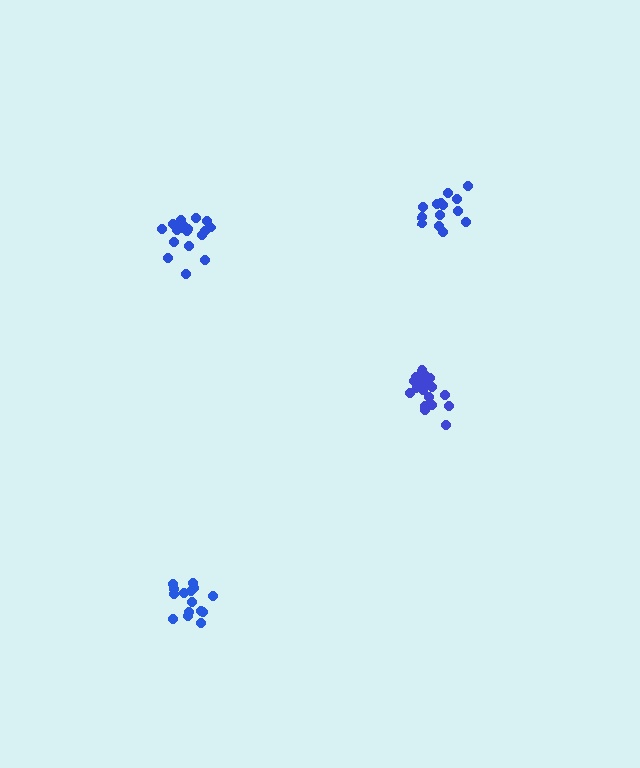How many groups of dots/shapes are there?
There are 4 groups.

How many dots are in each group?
Group 1: 14 dots, Group 2: 19 dots, Group 3: 15 dots, Group 4: 19 dots (67 total).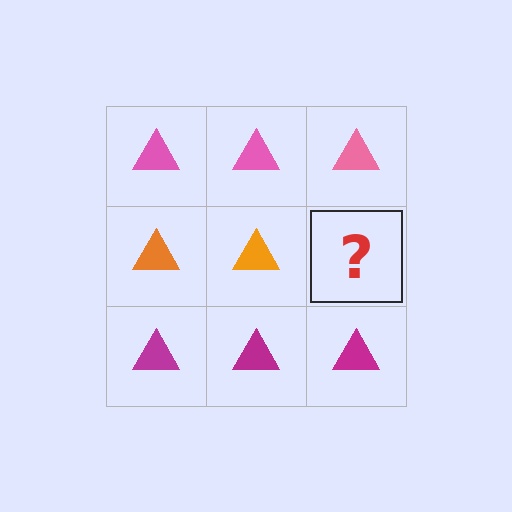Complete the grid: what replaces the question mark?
The question mark should be replaced with an orange triangle.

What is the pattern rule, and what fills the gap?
The rule is that each row has a consistent color. The gap should be filled with an orange triangle.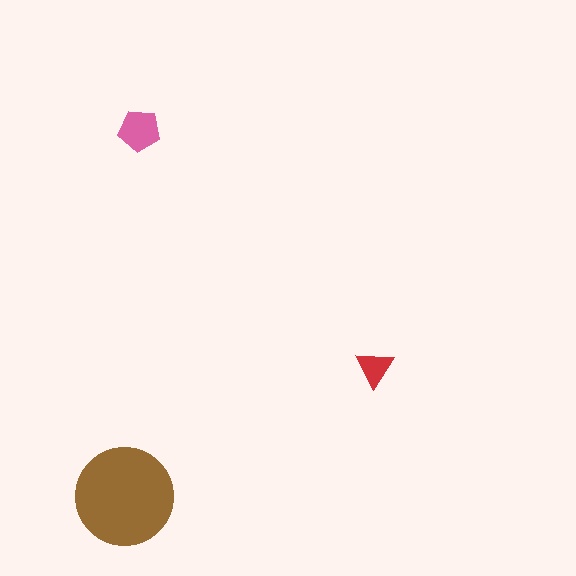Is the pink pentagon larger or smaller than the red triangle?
Larger.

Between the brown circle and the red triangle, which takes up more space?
The brown circle.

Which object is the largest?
The brown circle.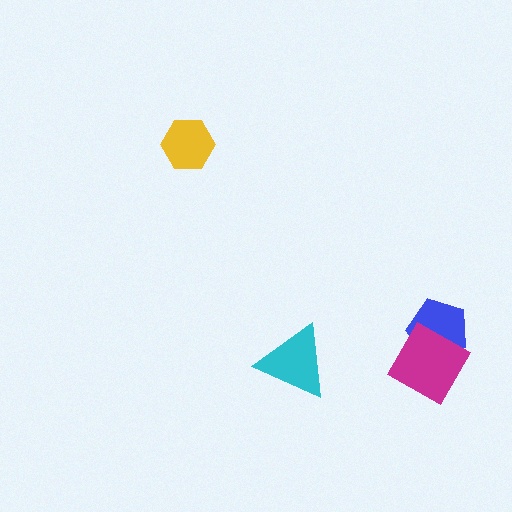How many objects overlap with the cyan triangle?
0 objects overlap with the cyan triangle.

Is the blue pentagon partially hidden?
Yes, it is partially covered by another shape.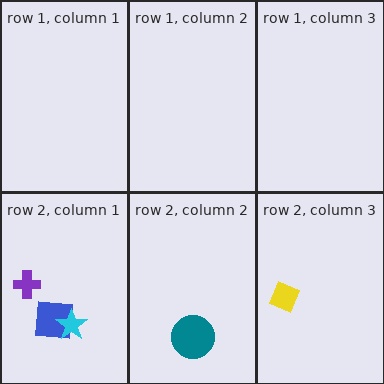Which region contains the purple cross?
The row 2, column 1 region.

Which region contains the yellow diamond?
The row 2, column 3 region.